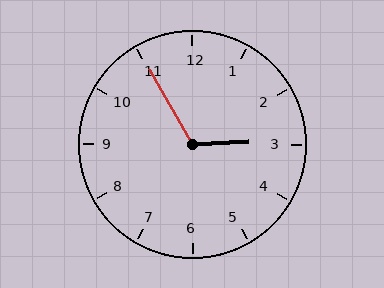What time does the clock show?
2:55.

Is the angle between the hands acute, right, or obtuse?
It is obtuse.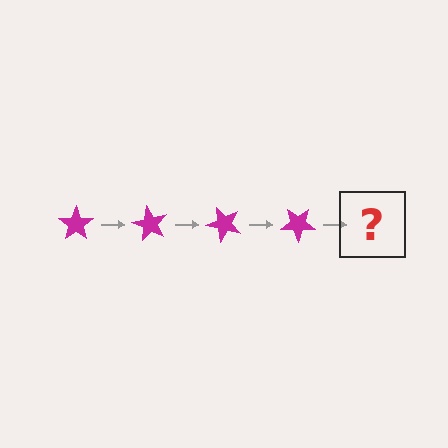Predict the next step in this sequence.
The next step is a magenta star rotated 240 degrees.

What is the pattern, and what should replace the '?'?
The pattern is that the star rotates 60 degrees each step. The '?' should be a magenta star rotated 240 degrees.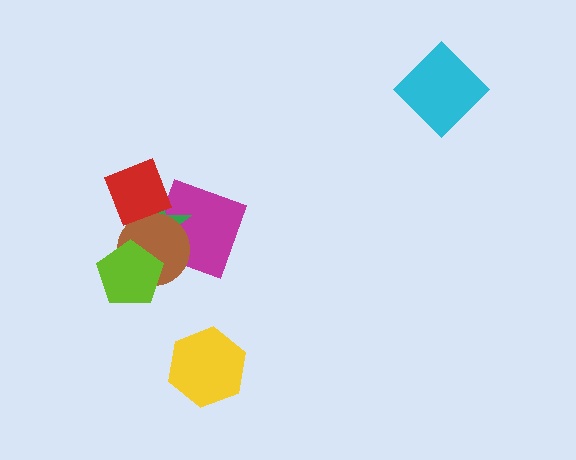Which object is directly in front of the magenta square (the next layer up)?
The green star is directly in front of the magenta square.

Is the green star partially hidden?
Yes, it is partially covered by another shape.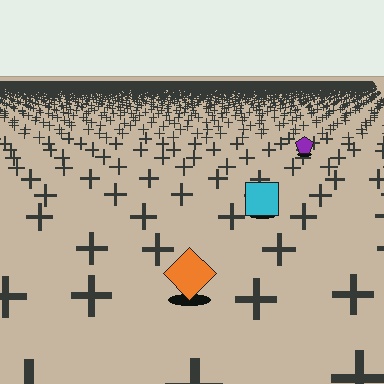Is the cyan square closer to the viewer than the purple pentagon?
Yes. The cyan square is closer — you can tell from the texture gradient: the ground texture is coarser near it.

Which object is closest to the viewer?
The orange diamond is closest. The texture marks near it are larger and more spread out.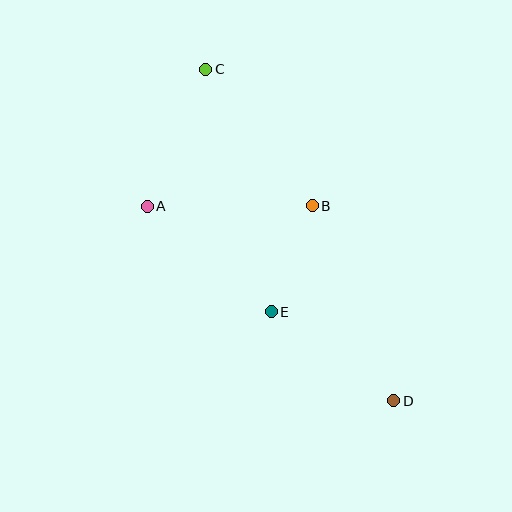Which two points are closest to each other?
Points B and E are closest to each other.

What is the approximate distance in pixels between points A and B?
The distance between A and B is approximately 165 pixels.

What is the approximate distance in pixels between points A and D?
The distance between A and D is approximately 314 pixels.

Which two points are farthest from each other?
Points C and D are farthest from each other.